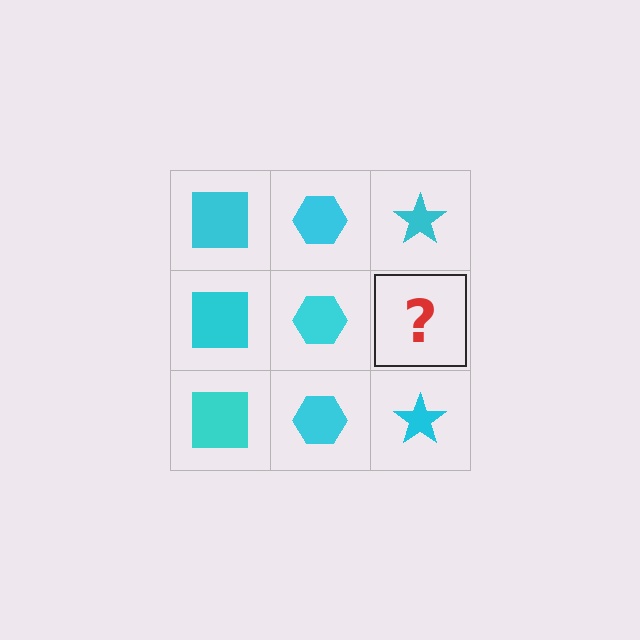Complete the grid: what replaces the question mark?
The question mark should be replaced with a cyan star.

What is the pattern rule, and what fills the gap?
The rule is that each column has a consistent shape. The gap should be filled with a cyan star.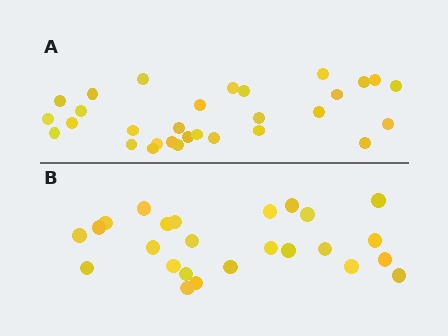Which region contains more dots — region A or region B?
Region A (the top region) has more dots.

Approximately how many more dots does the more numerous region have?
Region A has about 5 more dots than region B.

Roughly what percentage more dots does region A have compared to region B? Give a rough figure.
About 20% more.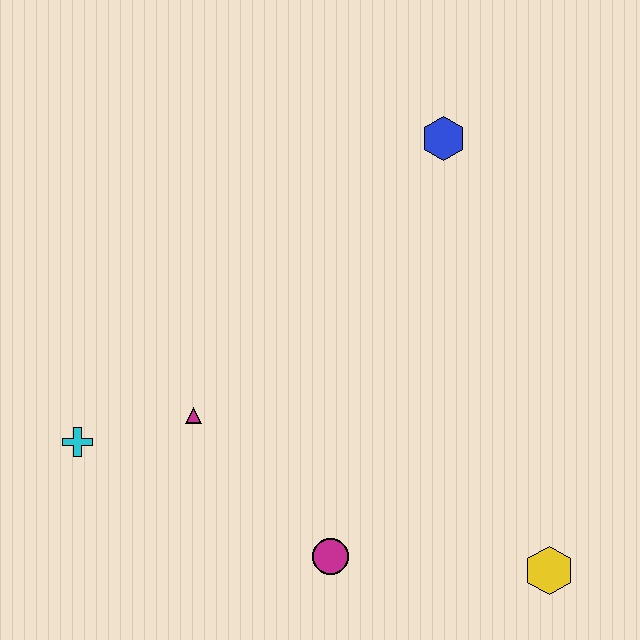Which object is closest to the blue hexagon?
The magenta triangle is closest to the blue hexagon.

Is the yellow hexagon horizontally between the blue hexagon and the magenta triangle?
No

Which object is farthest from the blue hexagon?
The cyan cross is farthest from the blue hexagon.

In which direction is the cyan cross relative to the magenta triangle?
The cyan cross is to the left of the magenta triangle.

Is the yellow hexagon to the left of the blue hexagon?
No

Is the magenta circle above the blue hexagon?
No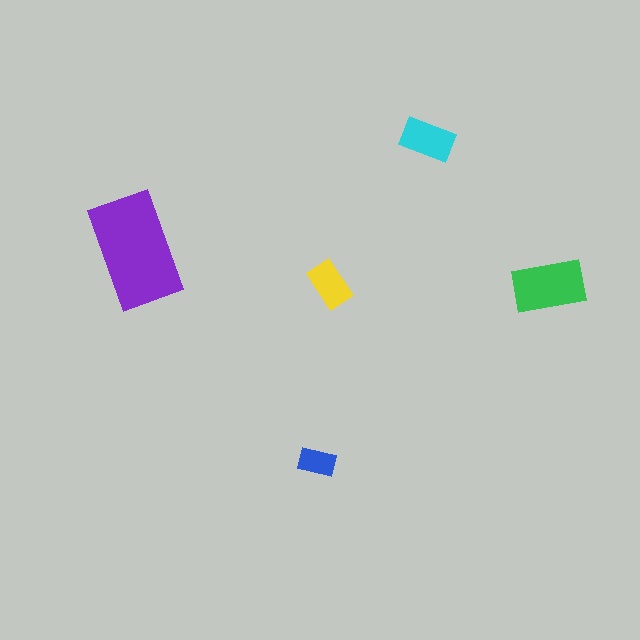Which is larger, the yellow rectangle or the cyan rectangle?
The cyan one.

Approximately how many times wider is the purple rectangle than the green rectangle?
About 1.5 times wider.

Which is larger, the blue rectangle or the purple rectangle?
The purple one.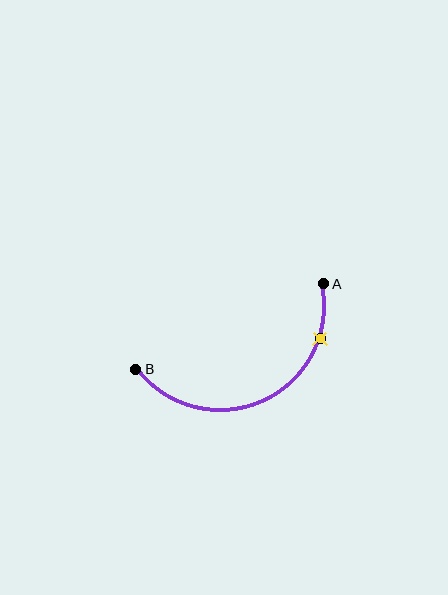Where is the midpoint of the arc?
The arc midpoint is the point on the curve farthest from the straight line joining A and B. It sits below that line.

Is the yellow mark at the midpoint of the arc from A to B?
No. The yellow mark lies on the arc but is closer to endpoint A. The arc midpoint would be at the point on the curve equidistant along the arc from both A and B.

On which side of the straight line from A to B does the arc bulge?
The arc bulges below the straight line connecting A and B.